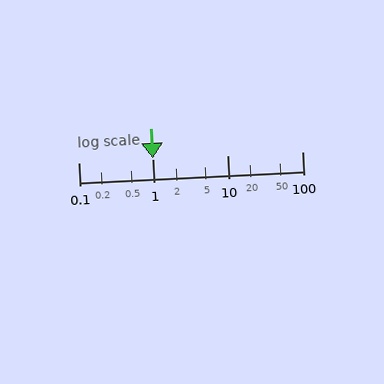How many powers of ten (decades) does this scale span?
The scale spans 3 decades, from 0.1 to 100.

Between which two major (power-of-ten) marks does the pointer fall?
The pointer is between 1 and 10.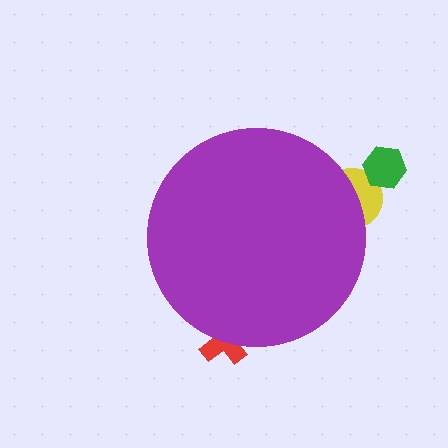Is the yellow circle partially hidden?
Yes, the yellow circle is partially hidden behind the purple circle.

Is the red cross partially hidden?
Yes, the red cross is partially hidden behind the purple circle.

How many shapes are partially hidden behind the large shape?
2 shapes are partially hidden.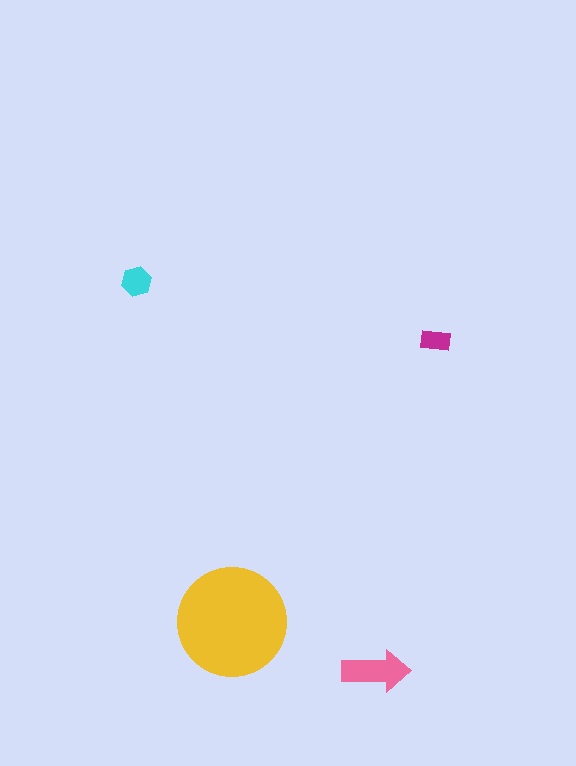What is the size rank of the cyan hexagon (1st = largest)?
3rd.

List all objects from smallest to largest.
The magenta rectangle, the cyan hexagon, the pink arrow, the yellow circle.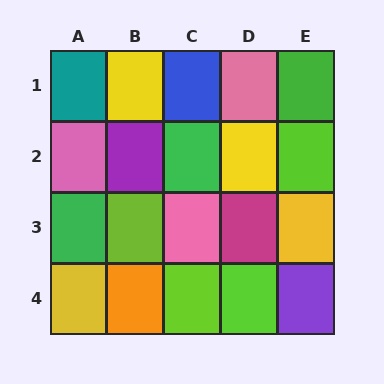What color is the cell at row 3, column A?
Green.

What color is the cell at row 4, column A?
Yellow.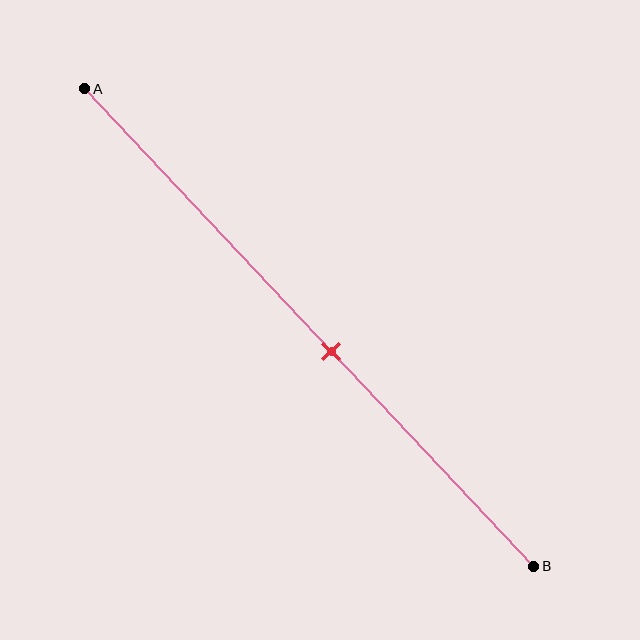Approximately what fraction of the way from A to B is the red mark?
The red mark is approximately 55% of the way from A to B.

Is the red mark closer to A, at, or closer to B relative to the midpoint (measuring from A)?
The red mark is closer to point B than the midpoint of segment AB.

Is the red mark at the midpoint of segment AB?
No, the mark is at about 55% from A, not at the 50% midpoint.